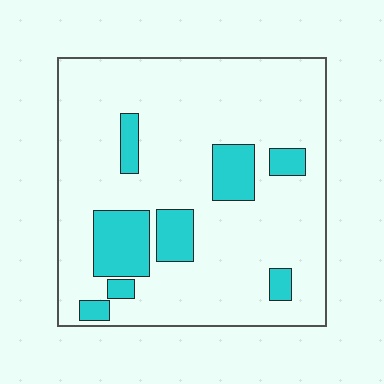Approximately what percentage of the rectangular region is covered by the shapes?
Approximately 15%.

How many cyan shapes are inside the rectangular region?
8.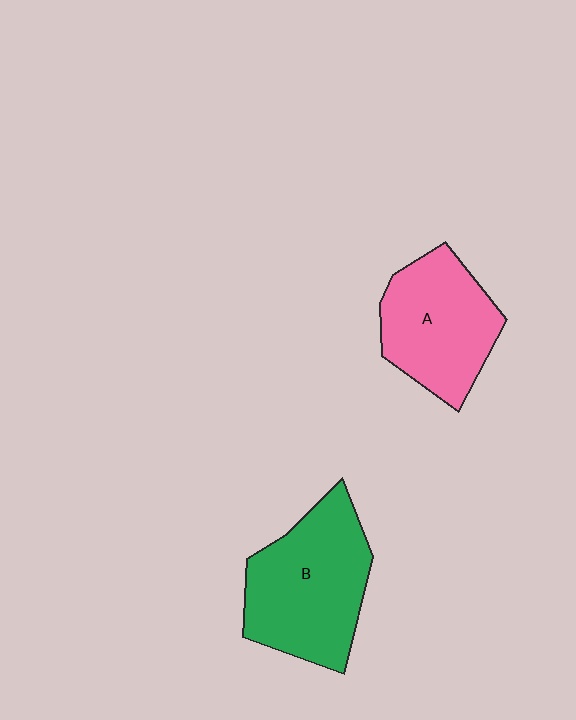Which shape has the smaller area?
Shape A (pink).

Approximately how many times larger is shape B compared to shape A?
Approximately 1.2 times.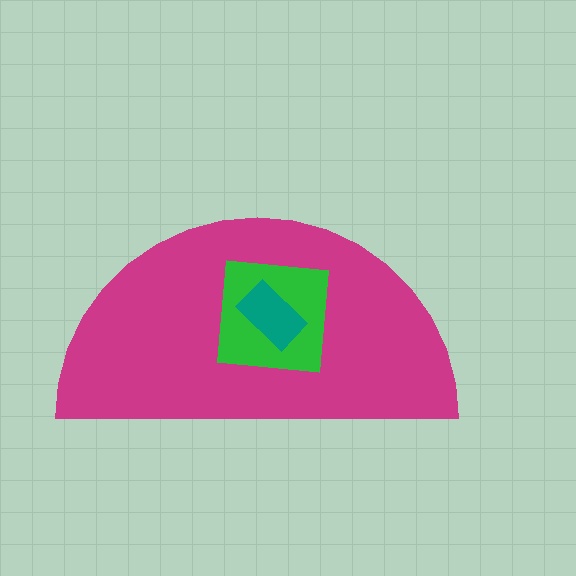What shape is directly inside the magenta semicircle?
The green square.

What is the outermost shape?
The magenta semicircle.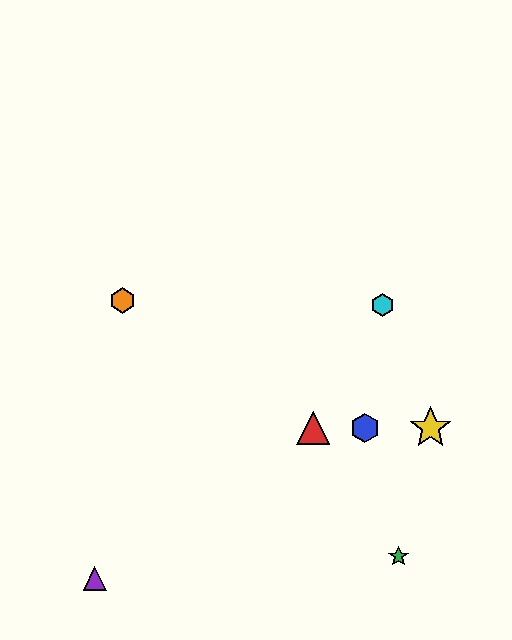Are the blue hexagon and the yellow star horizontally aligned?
Yes, both are at y≈428.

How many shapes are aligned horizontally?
3 shapes (the red triangle, the blue hexagon, the yellow star) are aligned horizontally.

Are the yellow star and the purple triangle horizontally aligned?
No, the yellow star is at y≈428 and the purple triangle is at y≈579.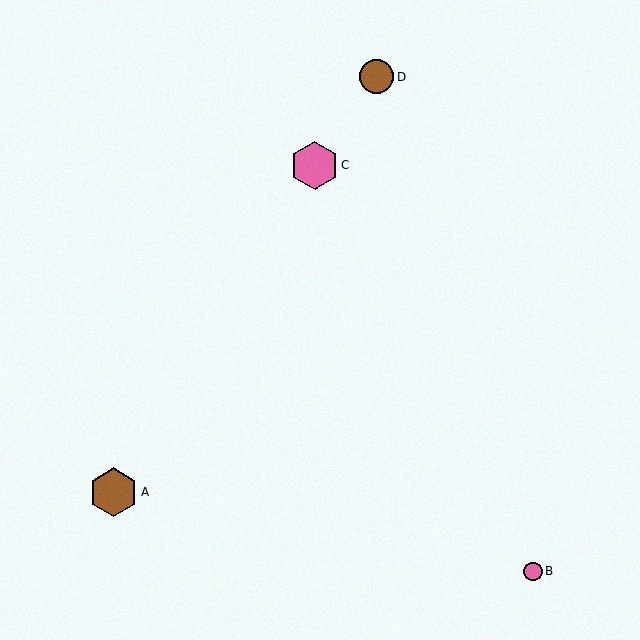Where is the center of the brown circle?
The center of the brown circle is at (377, 76).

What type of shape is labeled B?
Shape B is a pink circle.